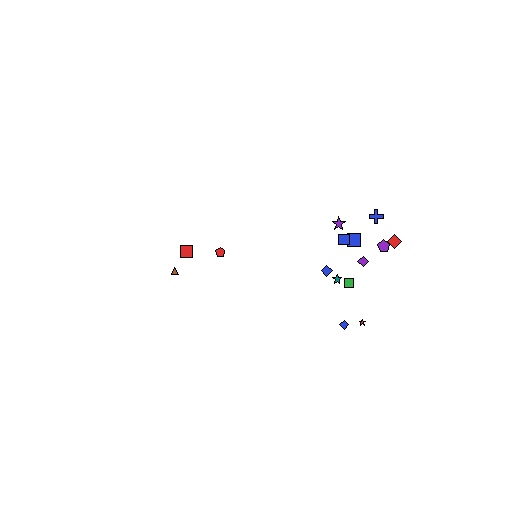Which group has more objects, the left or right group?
The right group.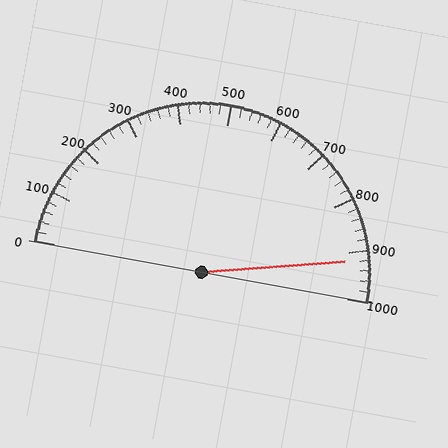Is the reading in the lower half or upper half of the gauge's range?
The reading is in the upper half of the range (0 to 1000).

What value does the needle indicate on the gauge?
The needle indicates approximately 920.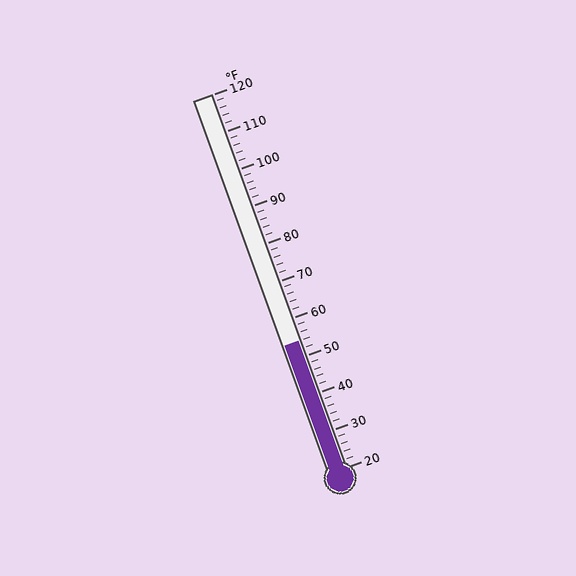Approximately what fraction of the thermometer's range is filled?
The thermometer is filled to approximately 35% of its range.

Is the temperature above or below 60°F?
The temperature is below 60°F.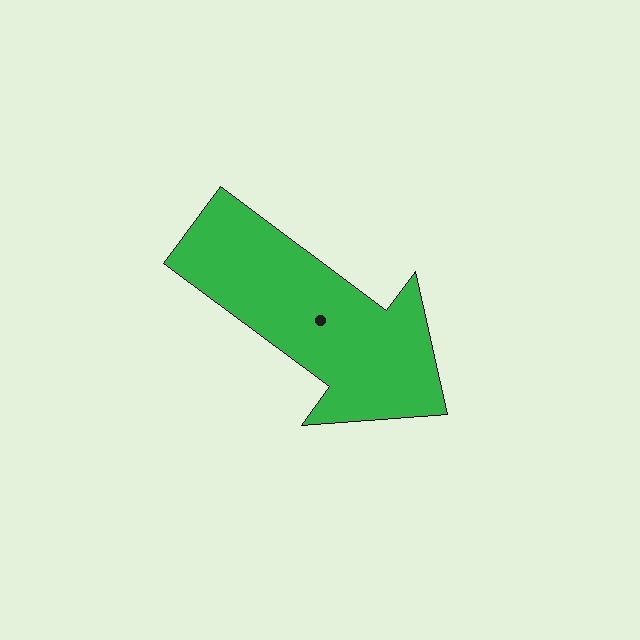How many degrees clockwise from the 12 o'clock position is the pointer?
Approximately 127 degrees.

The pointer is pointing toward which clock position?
Roughly 4 o'clock.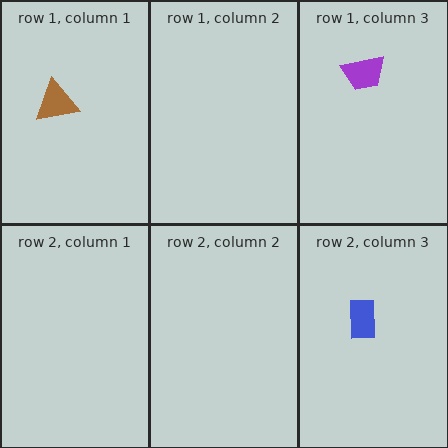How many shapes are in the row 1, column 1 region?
1.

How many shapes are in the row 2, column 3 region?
1.